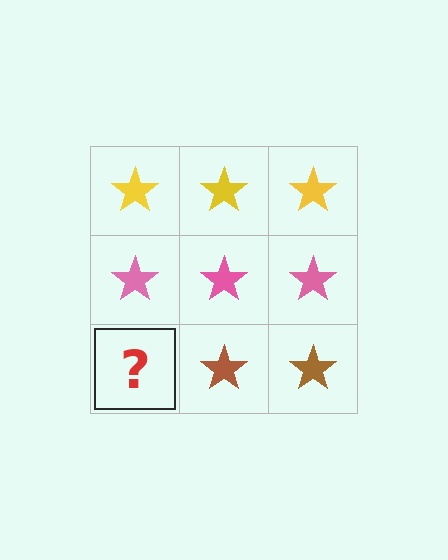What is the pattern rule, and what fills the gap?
The rule is that each row has a consistent color. The gap should be filled with a brown star.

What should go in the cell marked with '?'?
The missing cell should contain a brown star.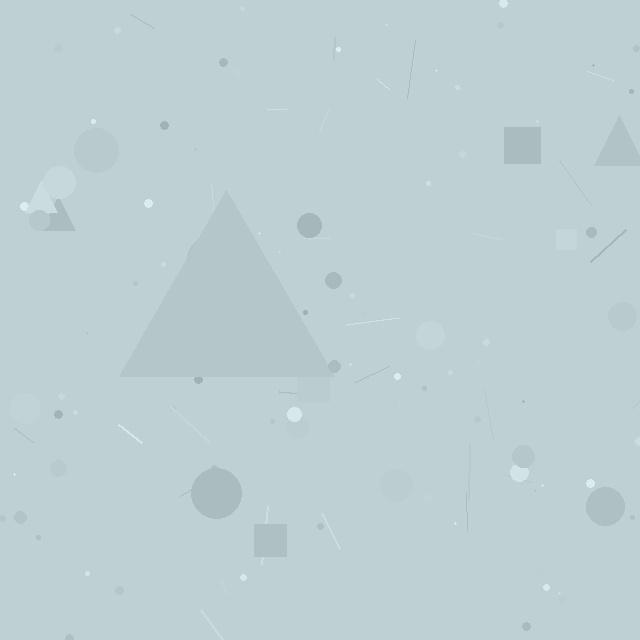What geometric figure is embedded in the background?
A triangle is embedded in the background.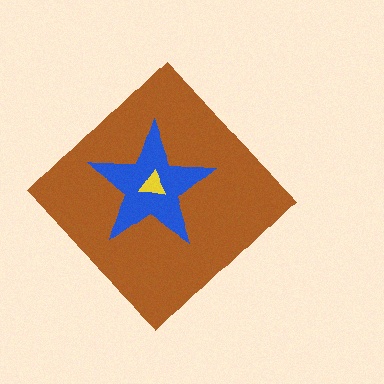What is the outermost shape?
The brown diamond.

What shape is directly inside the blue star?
The yellow triangle.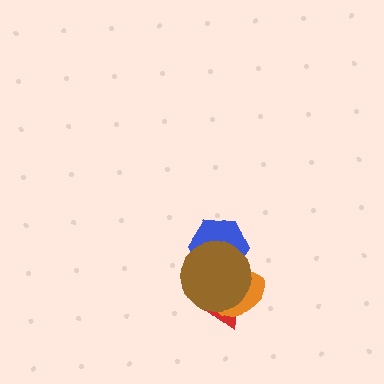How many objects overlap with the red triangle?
2 objects overlap with the red triangle.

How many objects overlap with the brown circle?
3 objects overlap with the brown circle.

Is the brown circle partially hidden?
No, no other shape covers it.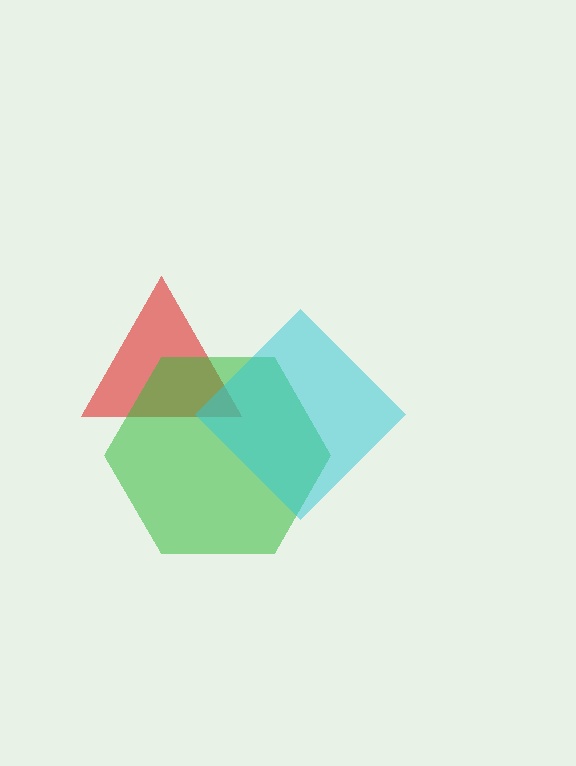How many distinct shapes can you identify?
There are 3 distinct shapes: a red triangle, a green hexagon, a cyan diamond.